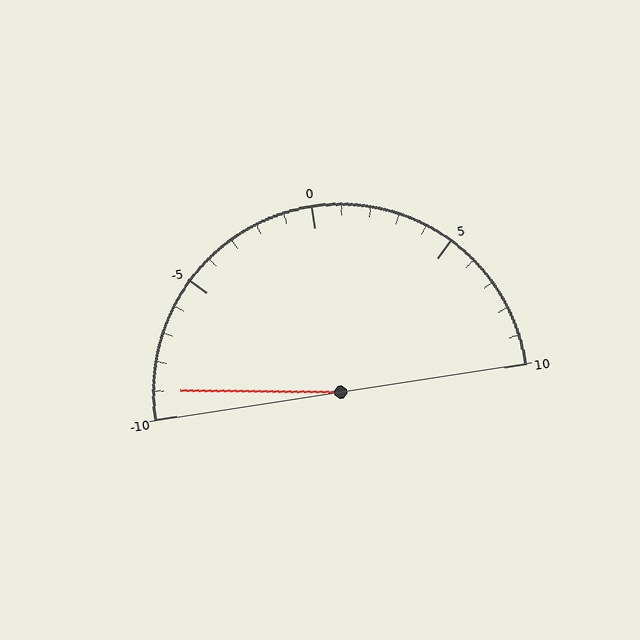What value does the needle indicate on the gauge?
The needle indicates approximately -9.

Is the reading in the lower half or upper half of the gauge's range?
The reading is in the lower half of the range (-10 to 10).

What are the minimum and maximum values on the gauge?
The gauge ranges from -10 to 10.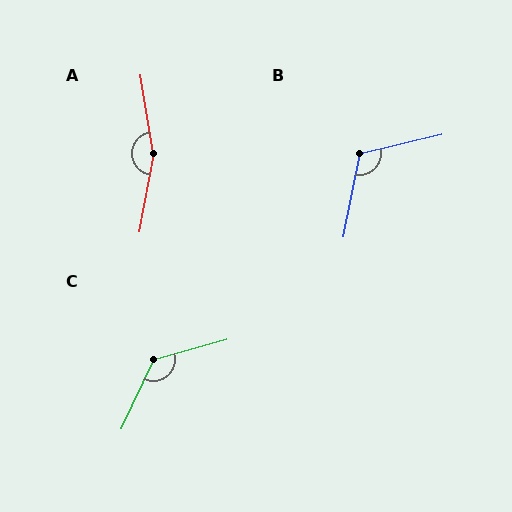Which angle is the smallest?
B, at approximately 114 degrees.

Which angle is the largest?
A, at approximately 160 degrees.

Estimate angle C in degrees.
Approximately 131 degrees.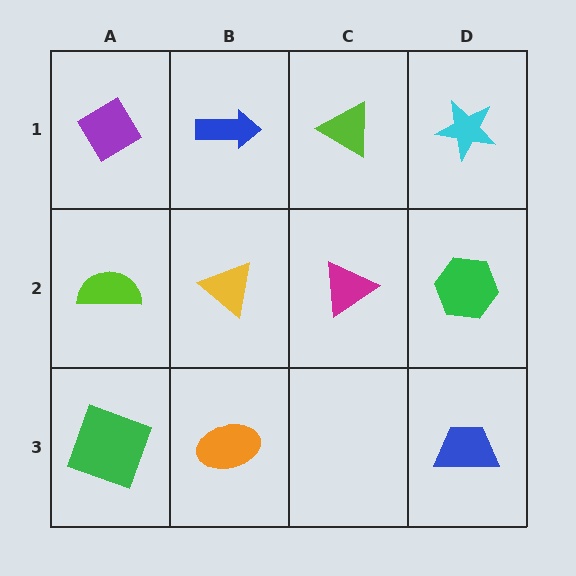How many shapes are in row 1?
4 shapes.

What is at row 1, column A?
A purple diamond.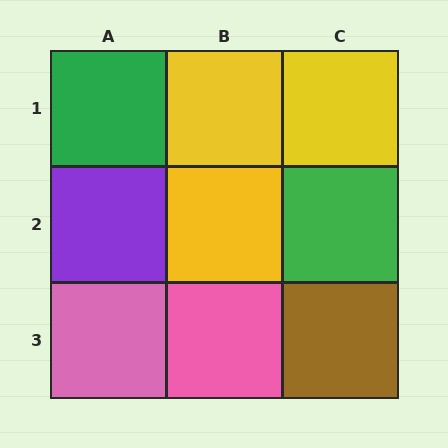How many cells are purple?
1 cell is purple.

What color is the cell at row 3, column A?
Pink.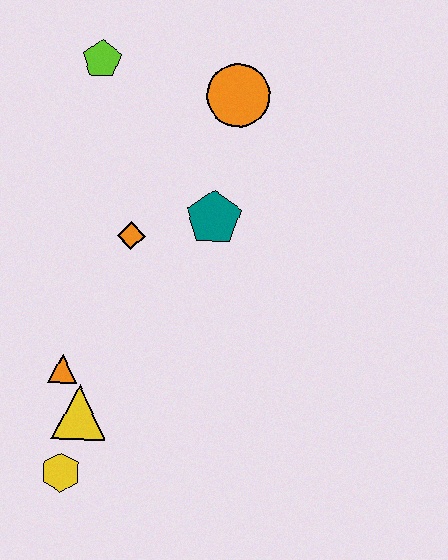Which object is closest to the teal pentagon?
The orange diamond is closest to the teal pentagon.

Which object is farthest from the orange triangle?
The orange circle is farthest from the orange triangle.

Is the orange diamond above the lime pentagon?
No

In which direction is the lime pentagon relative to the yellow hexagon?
The lime pentagon is above the yellow hexagon.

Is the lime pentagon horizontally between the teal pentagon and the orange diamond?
No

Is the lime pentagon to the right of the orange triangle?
Yes